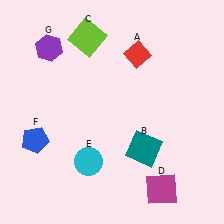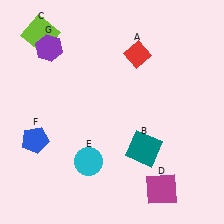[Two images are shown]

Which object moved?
The lime square (C) moved left.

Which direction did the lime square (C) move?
The lime square (C) moved left.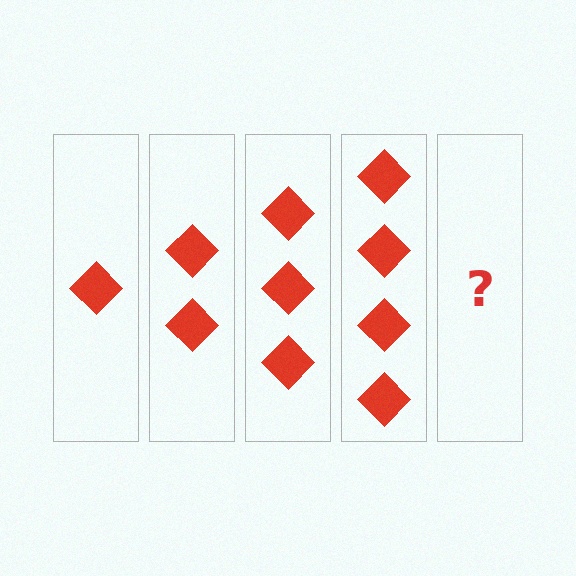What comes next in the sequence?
The next element should be 5 diamonds.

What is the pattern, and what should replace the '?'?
The pattern is that each step adds one more diamond. The '?' should be 5 diamonds.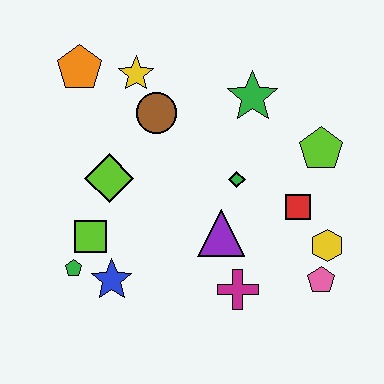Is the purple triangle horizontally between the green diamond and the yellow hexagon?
No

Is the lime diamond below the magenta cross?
No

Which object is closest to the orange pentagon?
The yellow star is closest to the orange pentagon.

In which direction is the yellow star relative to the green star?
The yellow star is to the left of the green star.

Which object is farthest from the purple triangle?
The orange pentagon is farthest from the purple triangle.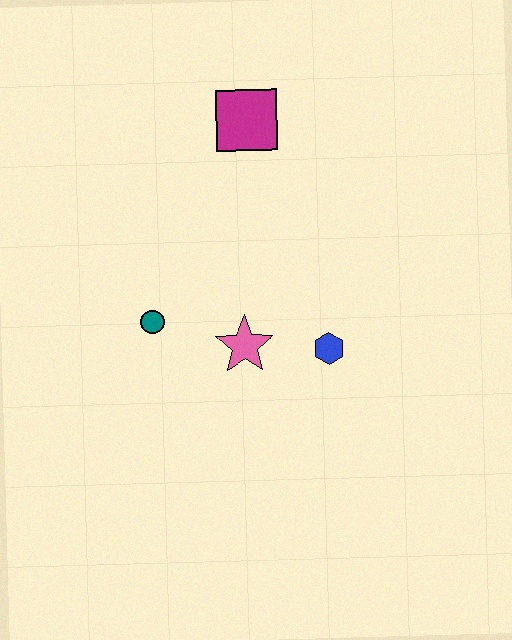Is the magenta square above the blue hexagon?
Yes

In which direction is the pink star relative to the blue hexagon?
The pink star is to the left of the blue hexagon.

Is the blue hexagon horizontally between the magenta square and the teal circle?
No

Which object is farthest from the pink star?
The magenta square is farthest from the pink star.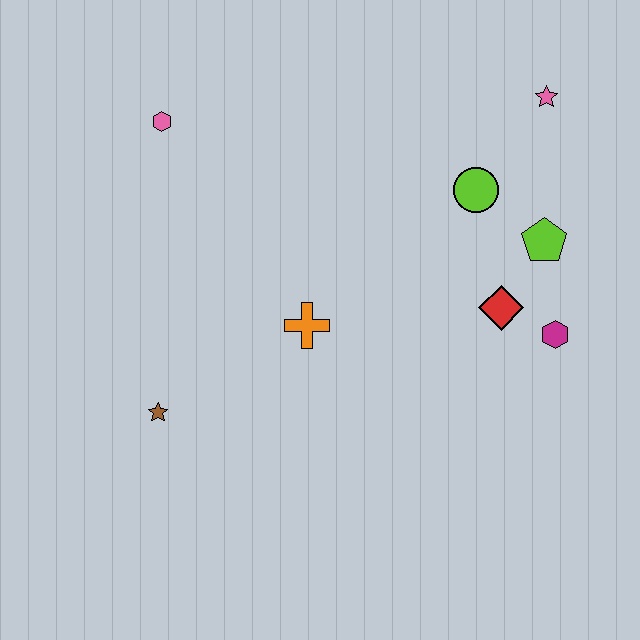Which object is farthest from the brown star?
The pink star is farthest from the brown star.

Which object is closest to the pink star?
The lime circle is closest to the pink star.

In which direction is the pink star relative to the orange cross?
The pink star is to the right of the orange cross.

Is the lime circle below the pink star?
Yes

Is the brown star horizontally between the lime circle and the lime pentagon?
No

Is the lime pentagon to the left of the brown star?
No